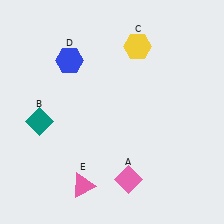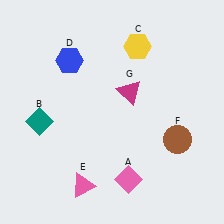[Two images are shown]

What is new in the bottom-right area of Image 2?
A brown circle (F) was added in the bottom-right area of Image 2.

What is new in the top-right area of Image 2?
A magenta triangle (G) was added in the top-right area of Image 2.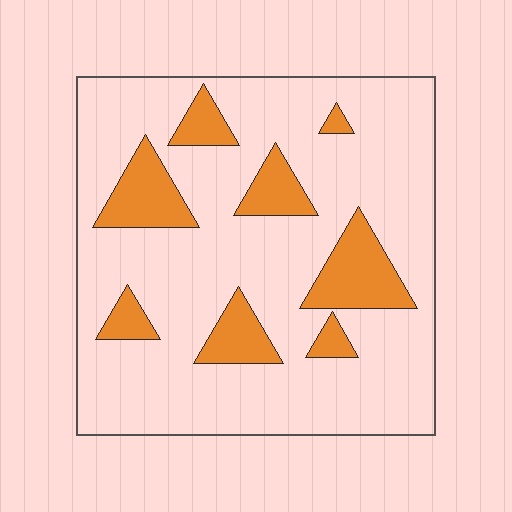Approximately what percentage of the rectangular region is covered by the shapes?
Approximately 20%.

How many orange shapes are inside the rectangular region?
8.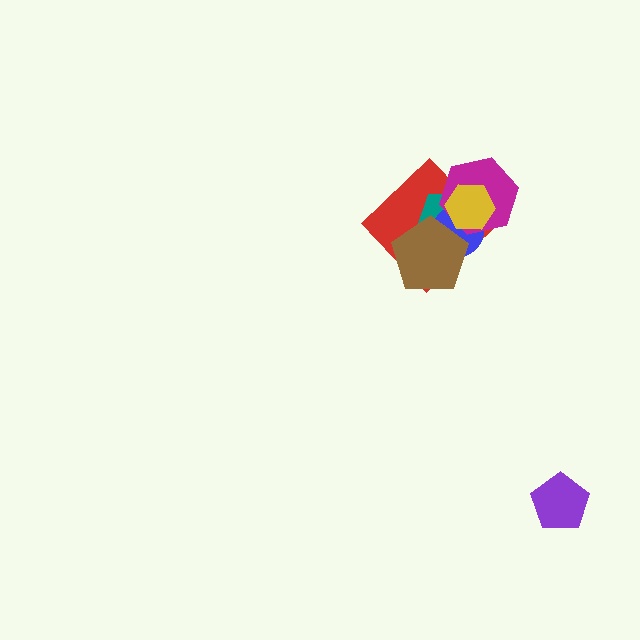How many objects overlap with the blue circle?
5 objects overlap with the blue circle.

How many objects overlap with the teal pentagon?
5 objects overlap with the teal pentagon.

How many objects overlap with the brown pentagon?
3 objects overlap with the brown pentagon.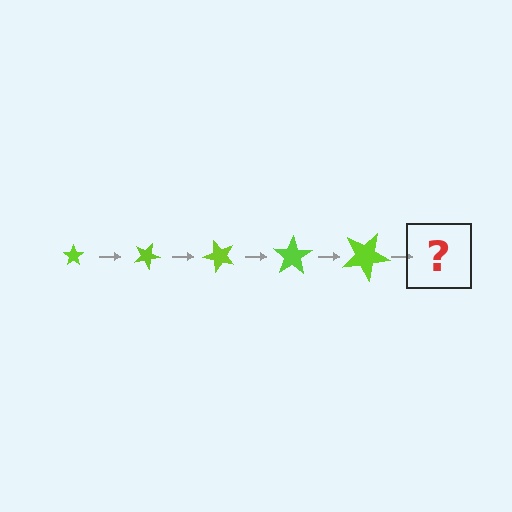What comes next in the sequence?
The next element should be a star, larger than the previous one and rotated 125 degrees from the start.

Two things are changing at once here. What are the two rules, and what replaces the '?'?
The two rules are that the star grows larger each step and it rotates 25 degrees each step. The '?' should be a star, larger than the previous one and rotated 125 degrees from the start.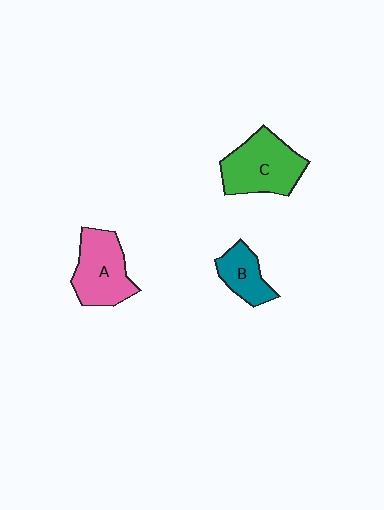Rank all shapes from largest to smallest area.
From largest to smallest: C (green), A (pink), B (teal).